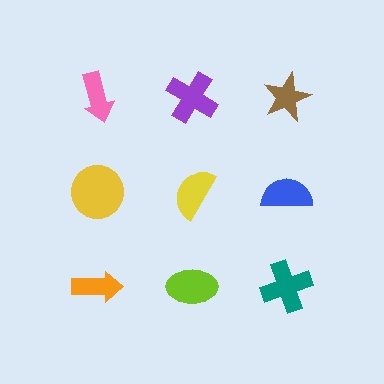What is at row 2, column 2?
A yellow semicircle.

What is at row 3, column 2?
A lime ellipse.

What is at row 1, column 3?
A brown star.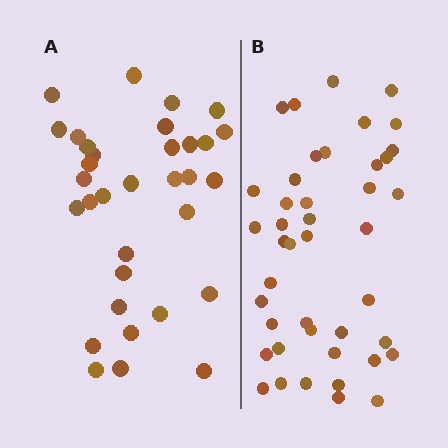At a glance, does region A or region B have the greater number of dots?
Region B (the right region) has more dots.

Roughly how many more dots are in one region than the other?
Region B has roughly 10 or so more dots than region A.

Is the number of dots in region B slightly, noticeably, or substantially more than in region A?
Region B has noticeably more, but not dramatically so. The ratio is roughly 1.3 to 1.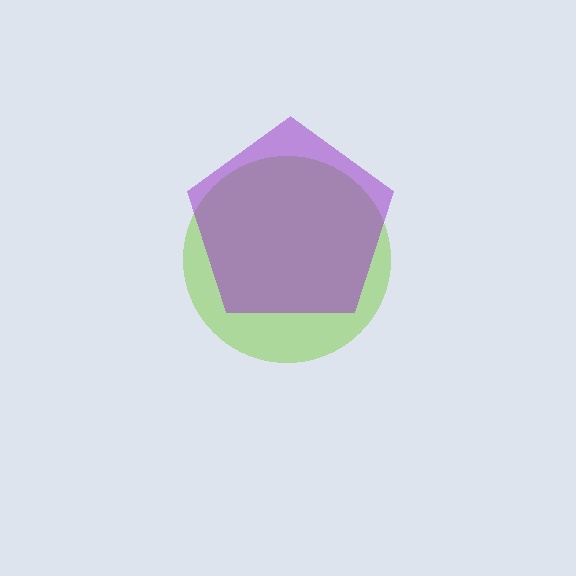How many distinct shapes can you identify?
There are 2 distinct shapes: a lime circle, a purple pentagon.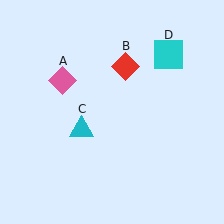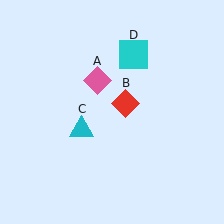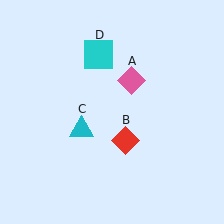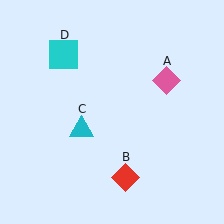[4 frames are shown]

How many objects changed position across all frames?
3 objects changed position: pink diamond (object A), red diamond (object B), cyan square (object D).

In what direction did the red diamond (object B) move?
The red diamond (object B) moved down.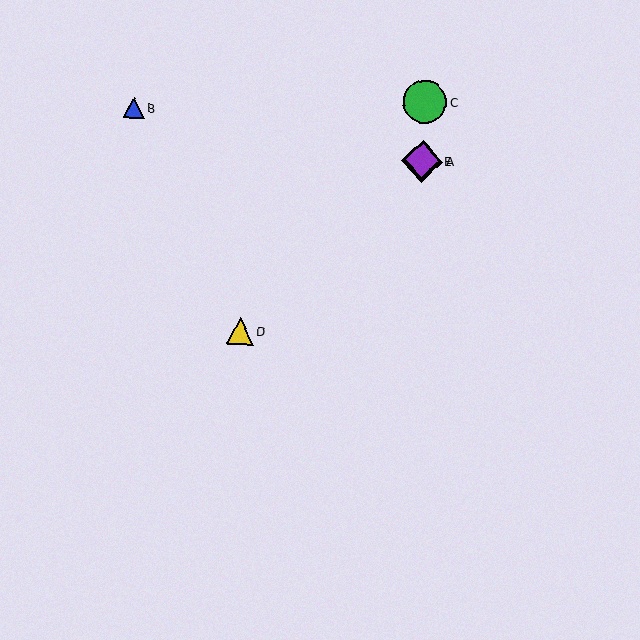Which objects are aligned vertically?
Objects A, C, E are aligned vertically.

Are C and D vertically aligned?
No, C is at x≈425 and D is at x≈240.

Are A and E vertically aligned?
Yes, both are at x≈422.